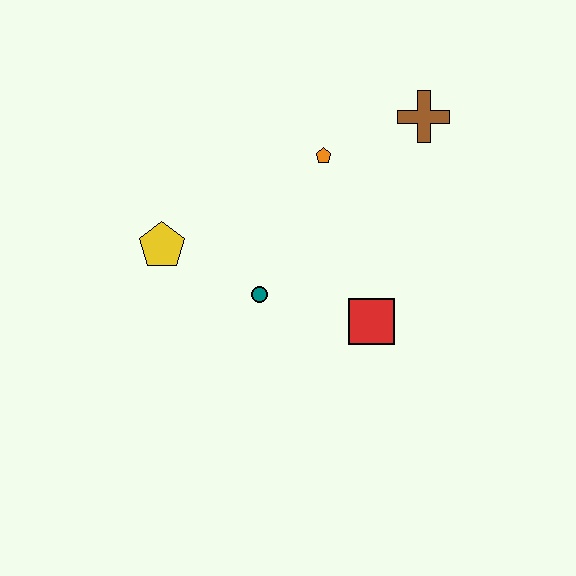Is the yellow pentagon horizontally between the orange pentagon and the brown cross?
No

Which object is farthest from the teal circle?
The brown cross is farthest from the teal circle.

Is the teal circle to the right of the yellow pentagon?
Yes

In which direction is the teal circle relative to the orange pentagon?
The teal circle is below the orange pentagon.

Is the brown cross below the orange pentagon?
No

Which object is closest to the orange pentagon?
The brown cross is closest to the orange pentagon.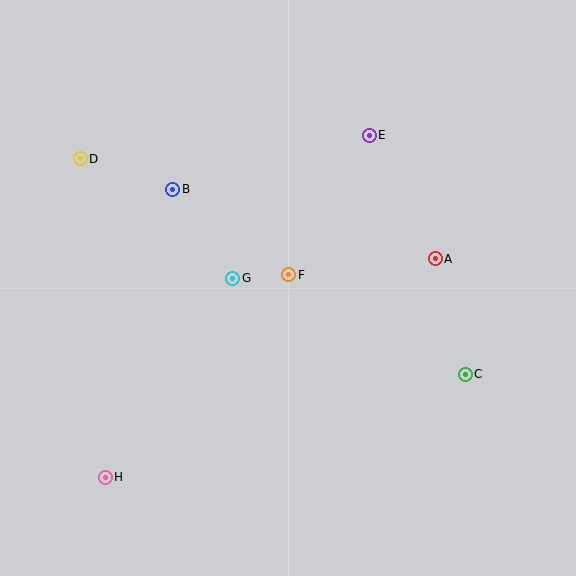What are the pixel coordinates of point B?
Point B is at (173, 189).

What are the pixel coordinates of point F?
Point F is at (289, 275).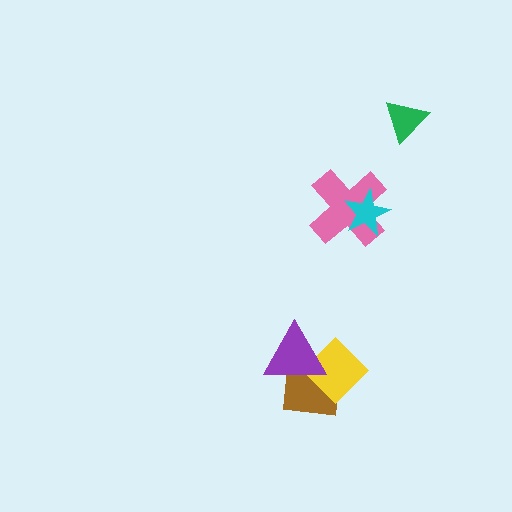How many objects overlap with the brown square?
2 objects overlap with the brown square.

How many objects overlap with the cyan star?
1 object overlaps with the cyan star.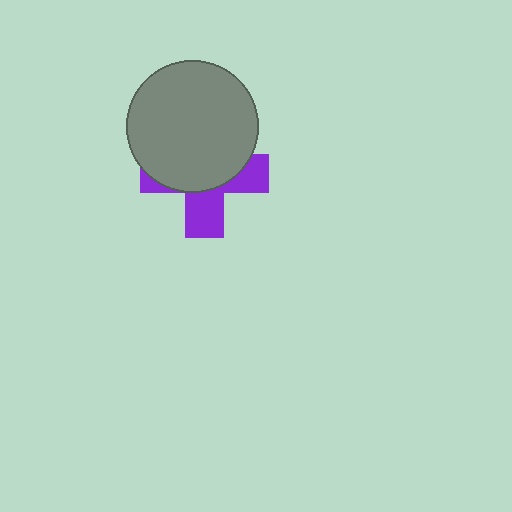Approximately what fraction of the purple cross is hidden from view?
Roughly 59% of the purple cross is hidden behind the gray circle.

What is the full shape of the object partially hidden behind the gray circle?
The partially hidden object is a purple cross.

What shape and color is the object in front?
The object in front is a gray circle.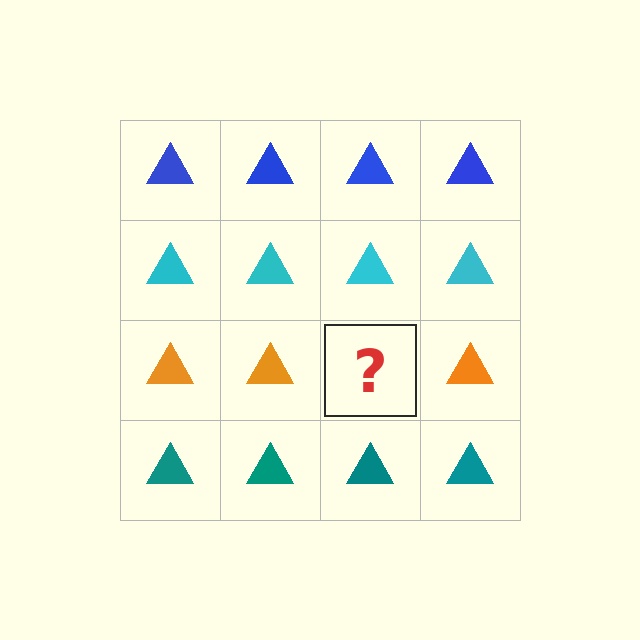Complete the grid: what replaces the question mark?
The question mark should be replaced with an orange triangle.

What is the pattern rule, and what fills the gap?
The rule is that each row has a consistent color. The gap should be filled with an orange triangle.